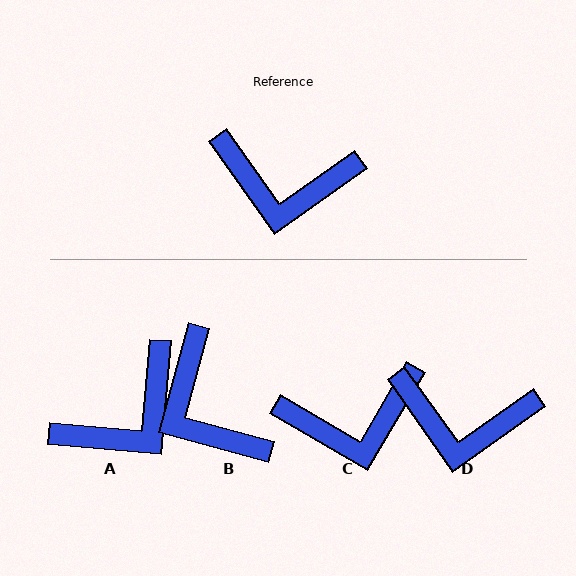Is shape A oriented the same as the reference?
No, it is off by about 50 degrees.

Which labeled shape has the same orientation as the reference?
D.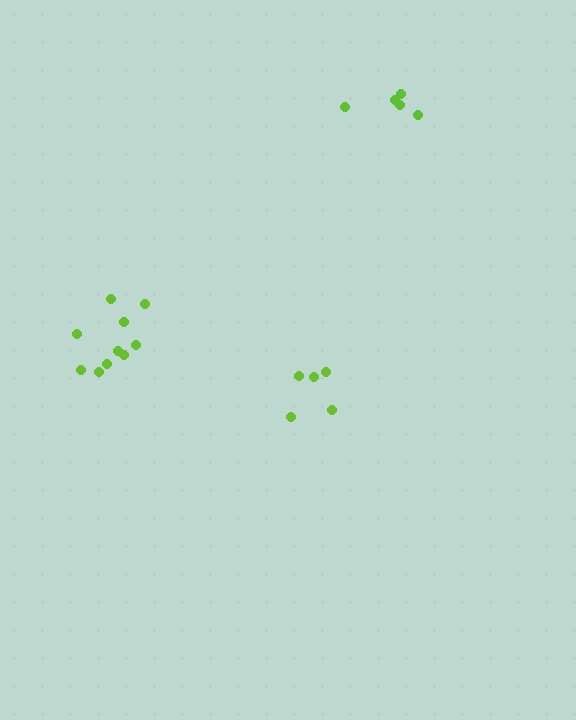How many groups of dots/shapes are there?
There are 3 groups.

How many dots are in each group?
Group 1: 10 dots, Group 2: 5 dots, Group 3: 5 dots (20 total).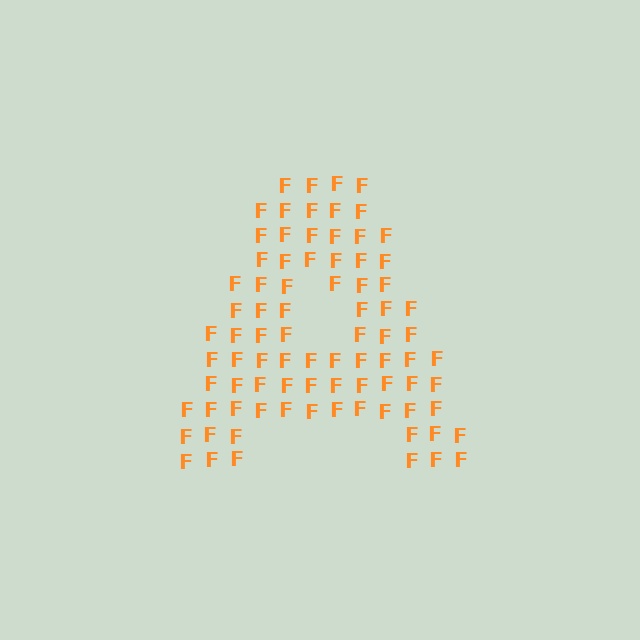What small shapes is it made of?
It is made of small letter F's.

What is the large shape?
The large shape is the letter A.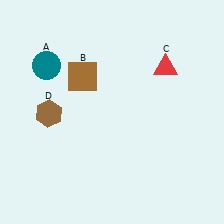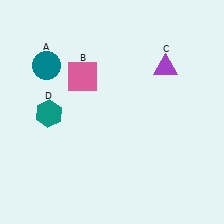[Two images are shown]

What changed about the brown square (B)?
In Image 1, B is brown. In Image 2, it changed to pink.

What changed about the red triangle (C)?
In Image 1, C is red. In Image 2, it changed to purple.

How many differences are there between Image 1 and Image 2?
There are 3 differences between the two images.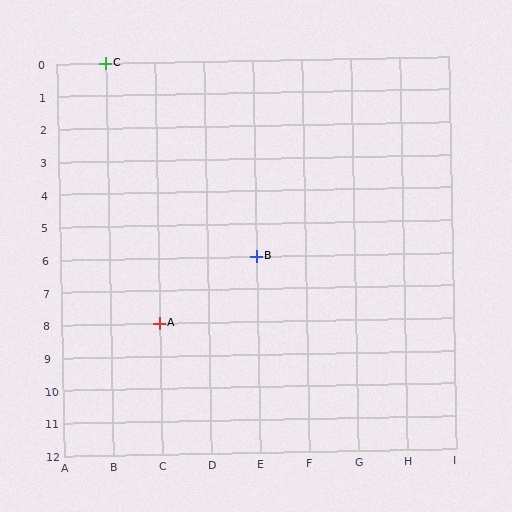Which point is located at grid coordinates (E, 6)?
Point B is at (E, 6).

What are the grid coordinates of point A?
Point A is at grid coordinates (C, 8).